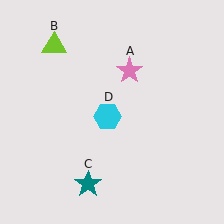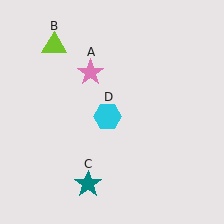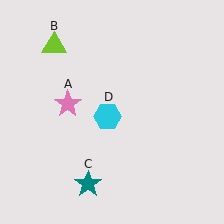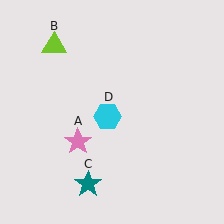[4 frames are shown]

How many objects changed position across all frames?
1 object changed position: pink star (object A).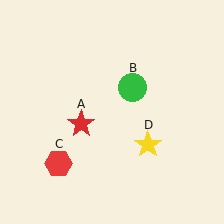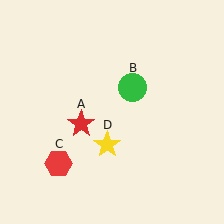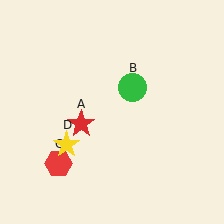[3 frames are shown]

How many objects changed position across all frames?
1 object changed position: yellow star (object D).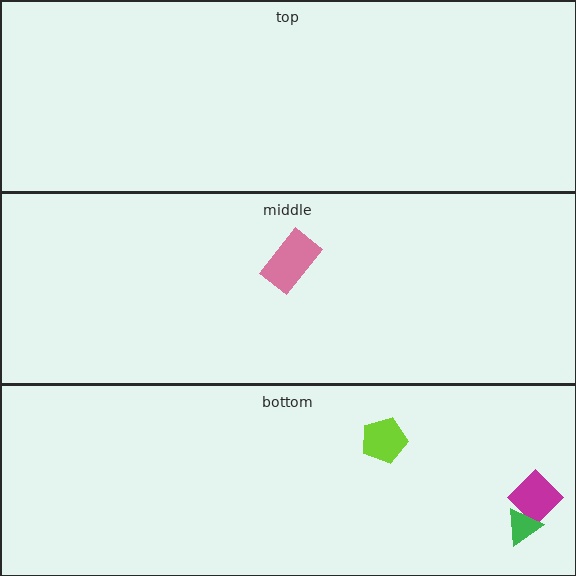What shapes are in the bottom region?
The magenta diamond, the green triangle, the lime pentagon.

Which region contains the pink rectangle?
The middle region.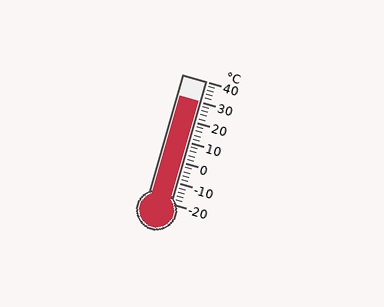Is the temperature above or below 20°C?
The temperature is above 20°C.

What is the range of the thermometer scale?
The thermometer scale ranges from -20°C to 40°C.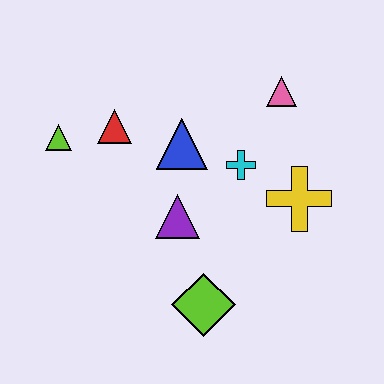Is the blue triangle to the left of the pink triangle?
Yes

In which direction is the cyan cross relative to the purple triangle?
The cyan cross is to the right of the purple triangle.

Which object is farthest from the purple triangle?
The pink triangle is farthest from the purple triangle.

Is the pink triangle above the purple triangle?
Yes